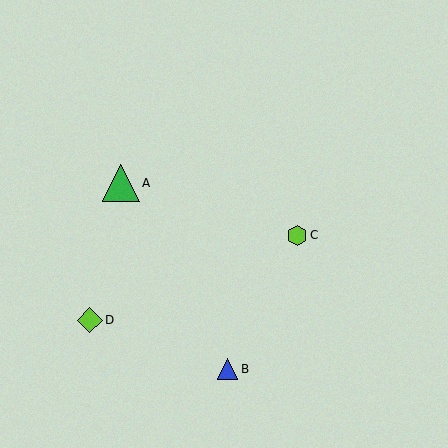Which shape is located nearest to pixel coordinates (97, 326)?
The lime diamond (labeled D) at (90, 320) is nearest to that location.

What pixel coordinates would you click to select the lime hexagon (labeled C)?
Click at (297, 235) to select the lime hexagon C.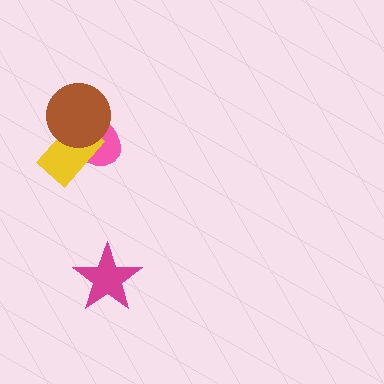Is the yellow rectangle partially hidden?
Yes, it is partially covered by another shape.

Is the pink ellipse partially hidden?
Yes, it is partially covered by another shape.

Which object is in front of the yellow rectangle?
The brown circle is in front of the yellow rectangle.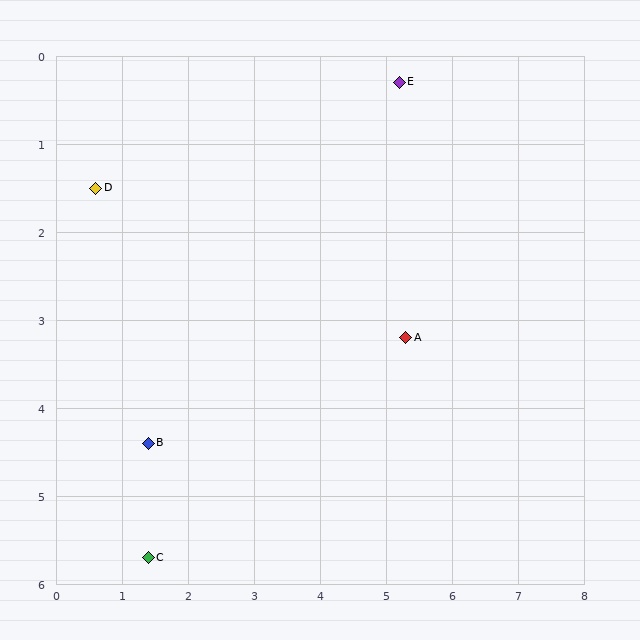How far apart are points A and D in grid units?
Points A and D are about 5.0 grid units apart.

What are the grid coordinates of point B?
Point B is at approximately (1.4, 4.4).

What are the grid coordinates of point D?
Point D is at approximately (0.6, 1.5).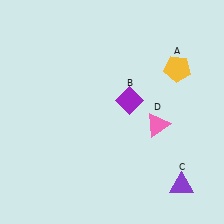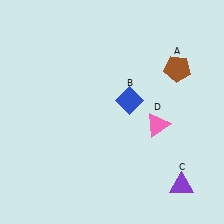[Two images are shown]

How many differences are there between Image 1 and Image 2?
There are 2 differences between the two images.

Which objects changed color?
A changed from yellow to brown. B changed from purple to blue.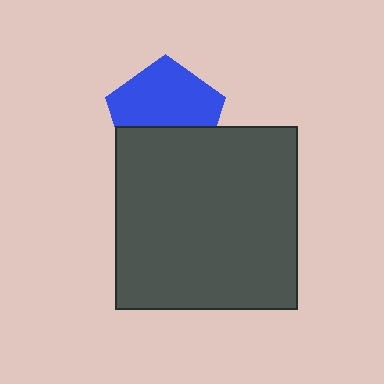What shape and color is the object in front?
The object in front is a dark gray square.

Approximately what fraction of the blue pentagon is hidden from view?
Roughly 40% of the blue pentagon is hidden behind the dark gray square.